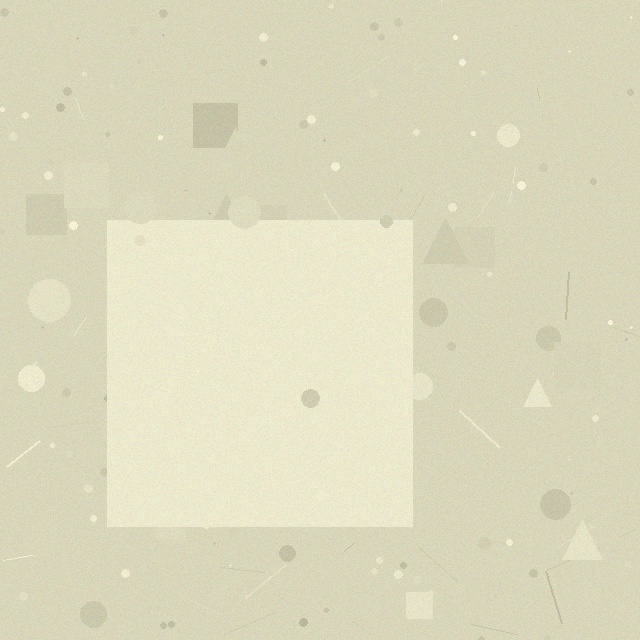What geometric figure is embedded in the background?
A square is embedded in the background.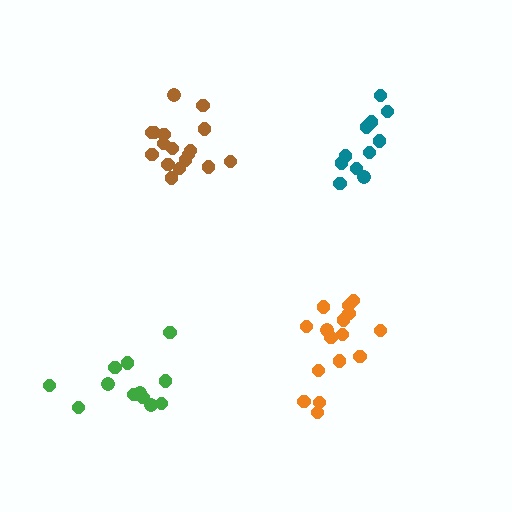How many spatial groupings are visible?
There are 4 spatial groupings.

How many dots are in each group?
Group 1: 16 dots, Group 2: 11 dots, Group 3: 17 dots, Group 4: 12 dots (56 total).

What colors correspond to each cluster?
The clusters are colored: orange, teal, brown, green.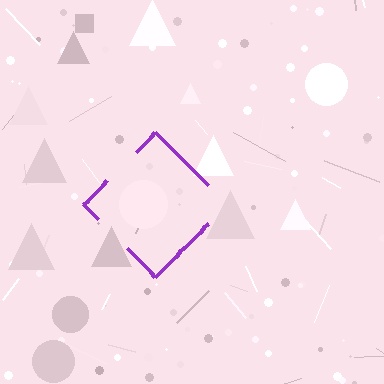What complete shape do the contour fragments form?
The contour fragments form a diamond.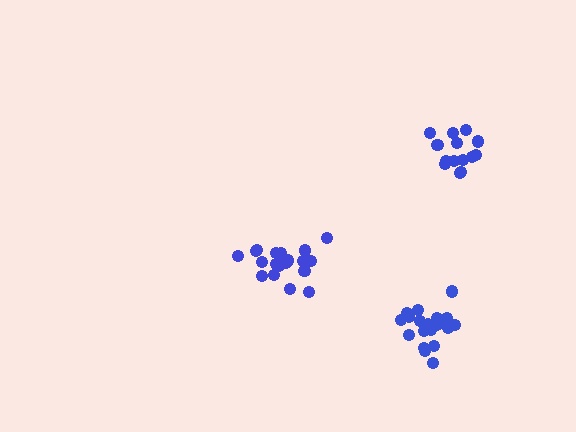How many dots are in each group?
Group 1: 14 dots, Group 2: 19 dots, Group 3: 19 dots (52 total).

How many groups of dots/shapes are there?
There are 3 groups.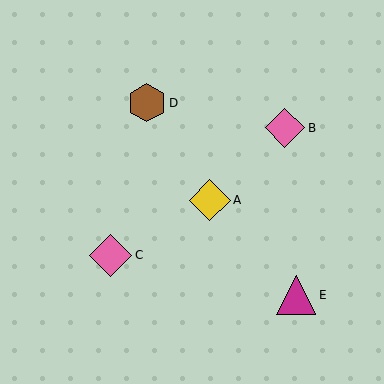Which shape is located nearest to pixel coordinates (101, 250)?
The pink diamond (labeled C) at (111, 255) is nearest to that location.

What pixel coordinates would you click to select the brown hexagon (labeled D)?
Click at (147, 103) to select the brown hexagon D.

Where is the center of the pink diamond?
The center of the pink diamond is at (111, 255).